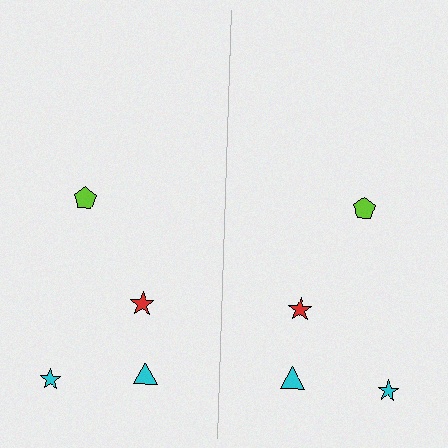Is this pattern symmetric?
Yes, this pattern has bilateral (reflection) symmetry.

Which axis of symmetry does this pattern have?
The pattern has a vertical axis of symmetry running through the center of the image.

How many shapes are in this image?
There are 8 shapes in this image.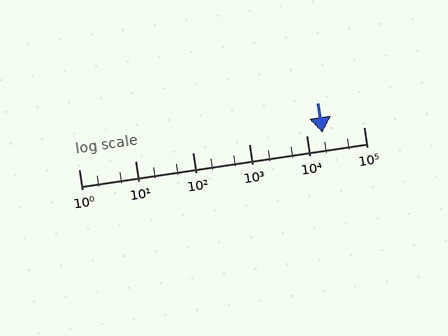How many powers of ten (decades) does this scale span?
The scale spans 5 decades, from 1 to 100000.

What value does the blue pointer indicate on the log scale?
The pointer indicates approximately 19000.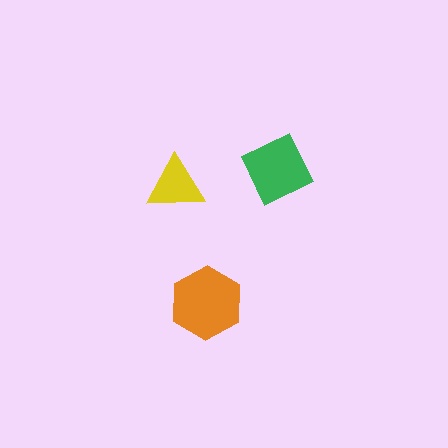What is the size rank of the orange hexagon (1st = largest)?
1st.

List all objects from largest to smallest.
The orange hexagon, the green square, the yellow triangle.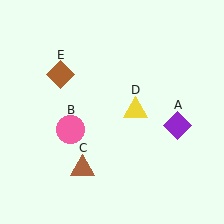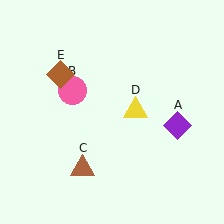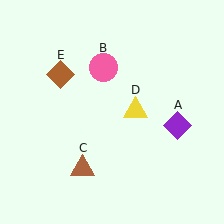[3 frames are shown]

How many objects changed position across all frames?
1 object changed position: pink circle (object B).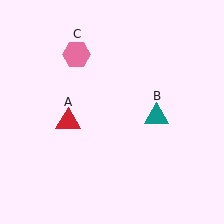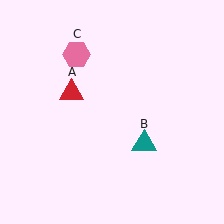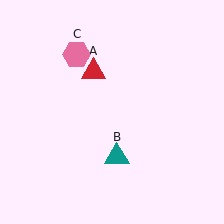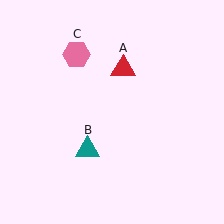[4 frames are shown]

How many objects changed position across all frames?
2 objects changed position: red triangle (object A), teal triangle (object B).